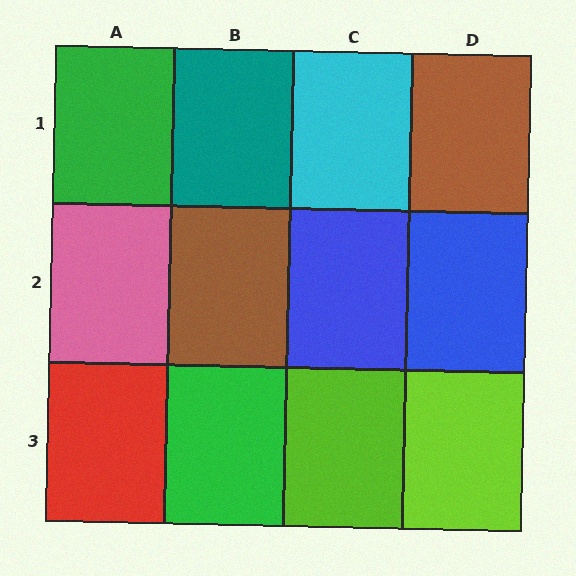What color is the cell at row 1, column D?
Brown.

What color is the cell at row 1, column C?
Cyan.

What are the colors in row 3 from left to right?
Red, green, lime, lime.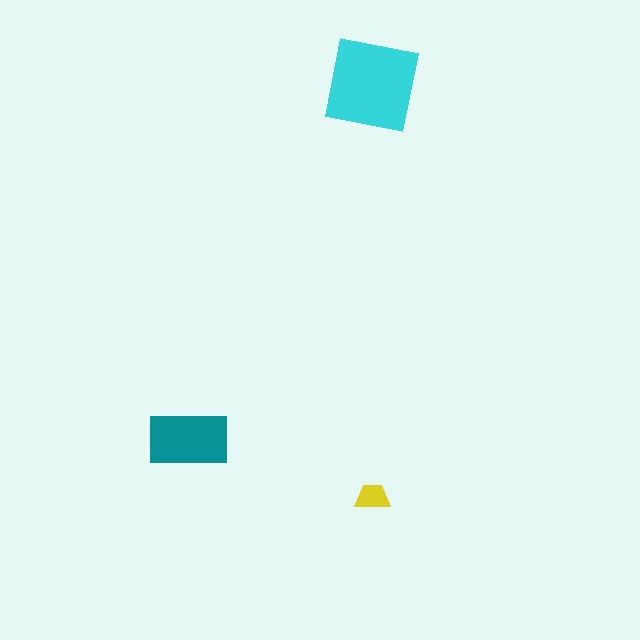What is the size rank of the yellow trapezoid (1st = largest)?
3rd.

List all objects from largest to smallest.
The cyan square, the teal rectangle, the yellow trapezoid.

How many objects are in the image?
There are 3 objects in the image.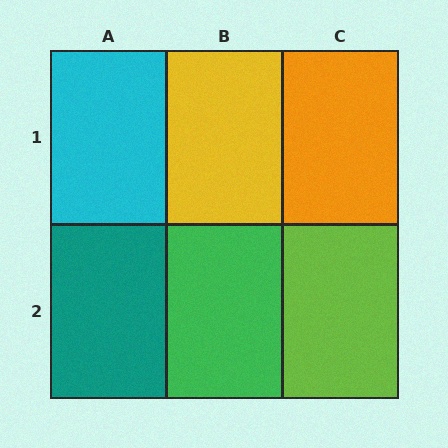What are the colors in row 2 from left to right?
Teal, green, lime.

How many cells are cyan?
1 cell is cyan.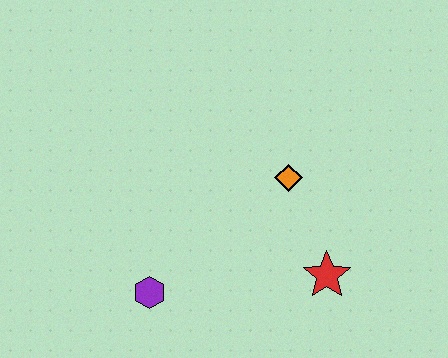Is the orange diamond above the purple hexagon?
Yes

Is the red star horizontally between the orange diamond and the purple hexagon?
No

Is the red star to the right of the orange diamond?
Yes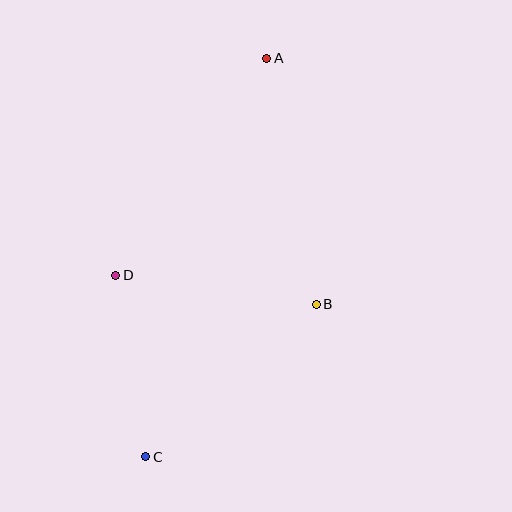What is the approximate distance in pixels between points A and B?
The distance between A and B is approximately 251 pixels.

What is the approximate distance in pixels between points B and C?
The distance between B and C is approximately 228 pixels.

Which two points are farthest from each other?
Points A and C are farthest from each other.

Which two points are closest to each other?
Points C and D are closest to each other.